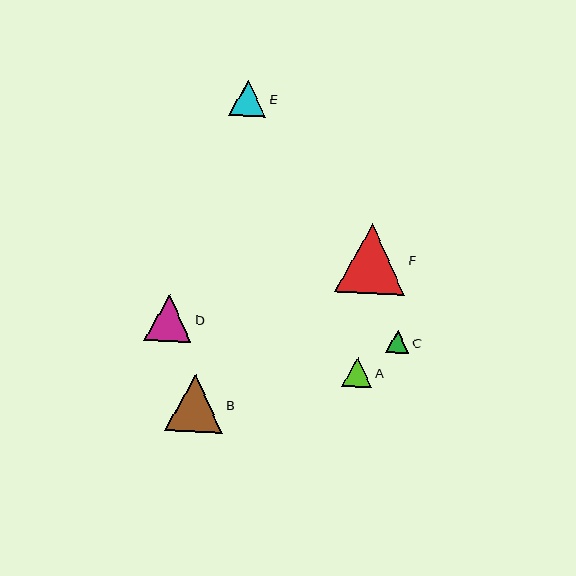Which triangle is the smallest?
Triangle C is the smallest with a size of approximately 23 pixels.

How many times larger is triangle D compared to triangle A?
Triangle D is approximately 1.6 times the size of triangle A.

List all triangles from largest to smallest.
From largest to smallest: F, B, D, E, A, C.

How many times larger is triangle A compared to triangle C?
Triangle A is approximately 1.3 times the size of triangle C.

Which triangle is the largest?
Triangle F is the largest with a size of approximately 70 pixels.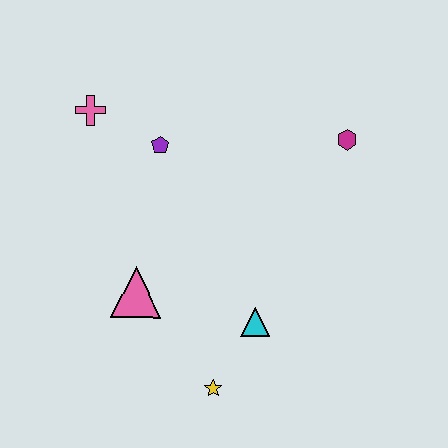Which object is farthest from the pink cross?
The yellow star is farthest from the pink cross.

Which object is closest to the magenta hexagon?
The purple pentagon is closest to the magenta hexagon.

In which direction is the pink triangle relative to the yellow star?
The pink triangle is above the yellow star.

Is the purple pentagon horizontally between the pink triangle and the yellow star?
Yes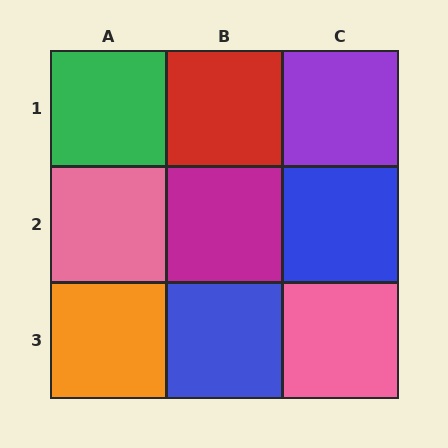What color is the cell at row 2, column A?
Pink.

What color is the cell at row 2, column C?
Blue.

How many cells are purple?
1 cell is purple.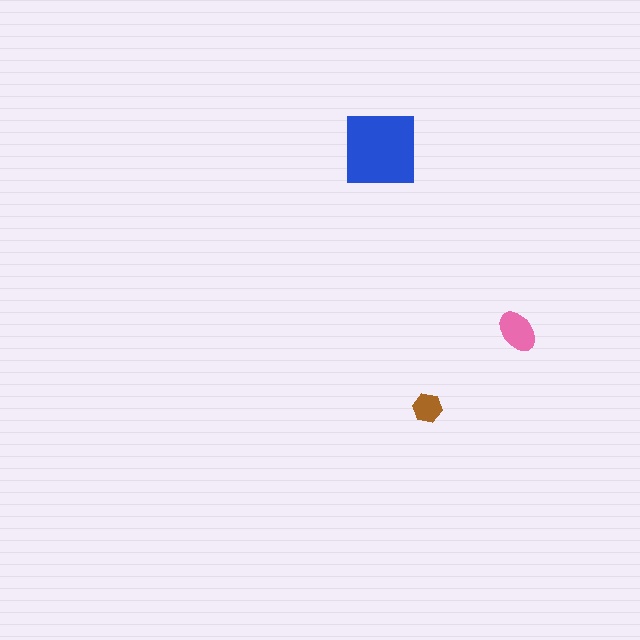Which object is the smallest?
The brown hexagon.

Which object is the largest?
The blue square.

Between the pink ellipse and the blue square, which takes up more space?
The blue square.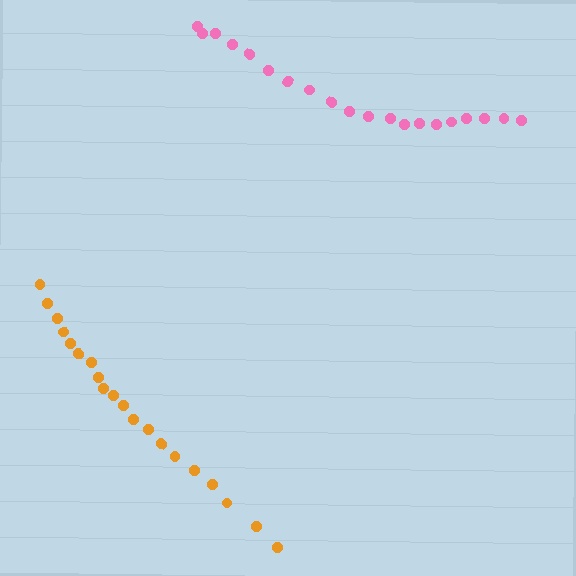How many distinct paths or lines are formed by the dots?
There are 2 distinct paths.